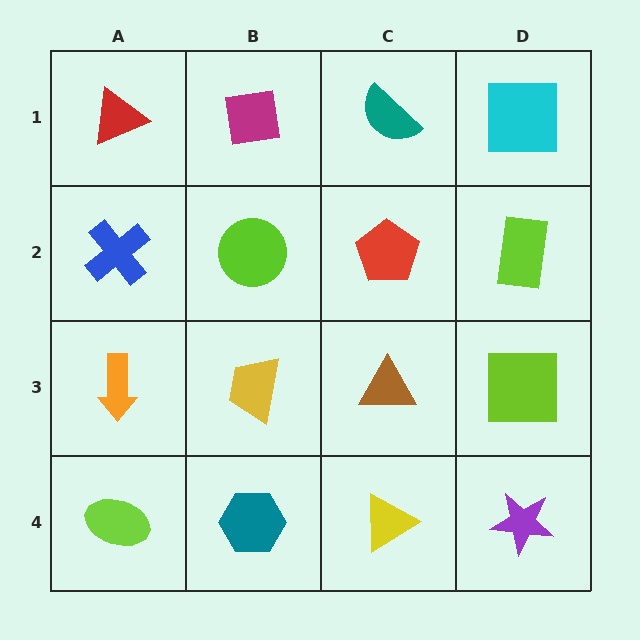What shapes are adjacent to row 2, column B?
A magenta square (row 1, column B), a yellow trapezoid (row 3, column B), a blue cross (row 2, column A), a red pentagon (row 2, column C).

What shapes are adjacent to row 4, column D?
A lime square (row 3, column D), a yellow triangle (row 4, column C).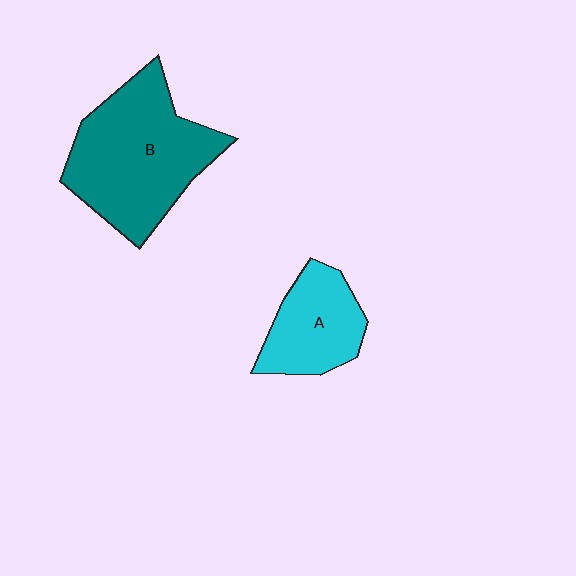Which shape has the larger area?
Shape B (teal).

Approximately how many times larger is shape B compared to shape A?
Approximately 1.9 times.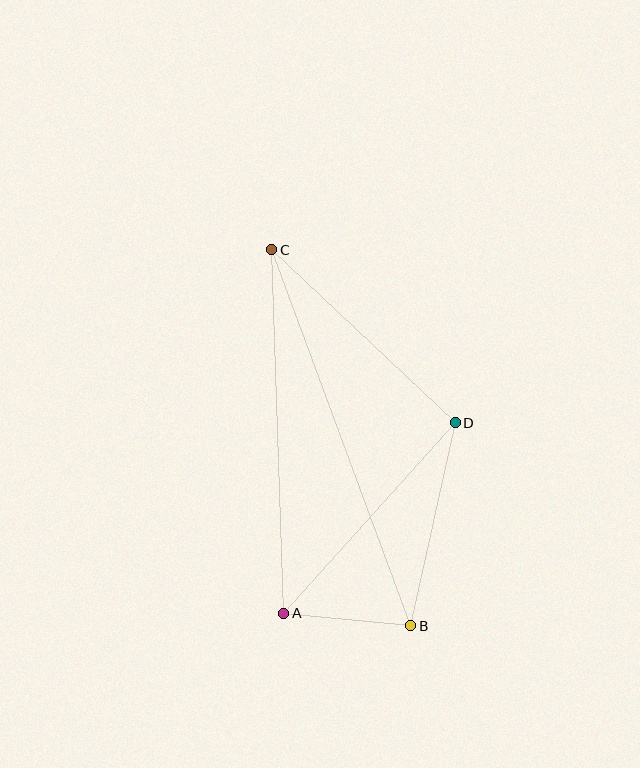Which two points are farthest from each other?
Points B and C are farthest from each other.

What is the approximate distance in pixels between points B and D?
The distance between B and D is approximately 207 pixels.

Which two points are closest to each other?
Points A and B are closest to each other.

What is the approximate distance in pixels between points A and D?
The distance between A and D is approximately 256 pixels.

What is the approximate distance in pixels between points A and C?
The distance between A and C is approximately 364 pixels.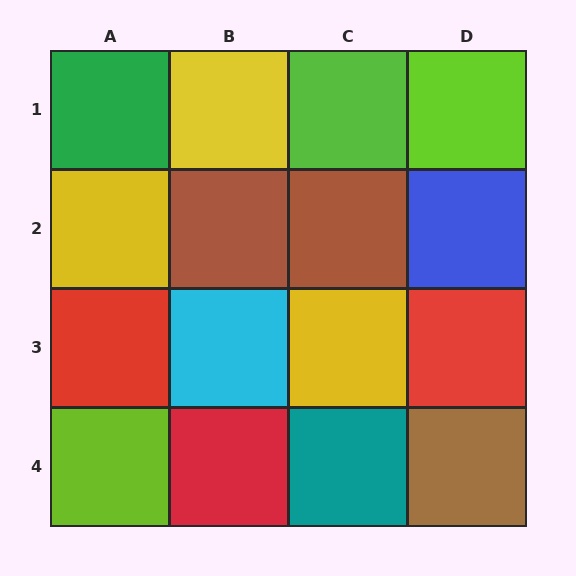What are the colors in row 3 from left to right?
Red, cyan, yellow, red.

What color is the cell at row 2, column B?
Brown.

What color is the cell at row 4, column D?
Brown.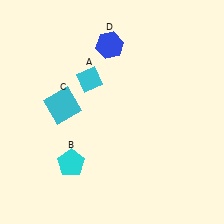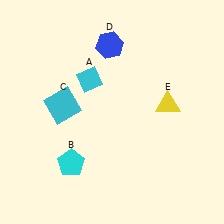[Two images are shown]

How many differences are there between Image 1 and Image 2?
There is 1 difference between the two images.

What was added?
A yellow triangle (E) was added in Image 2.